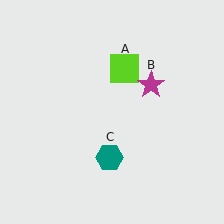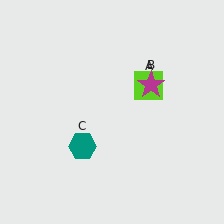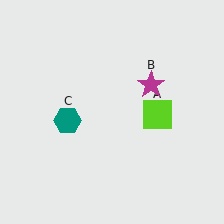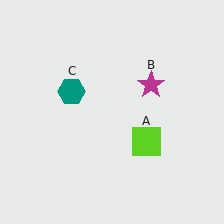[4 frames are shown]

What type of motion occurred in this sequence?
The lime square (object A), teal hexagon (object C) rotated clockwise around the center of the scene.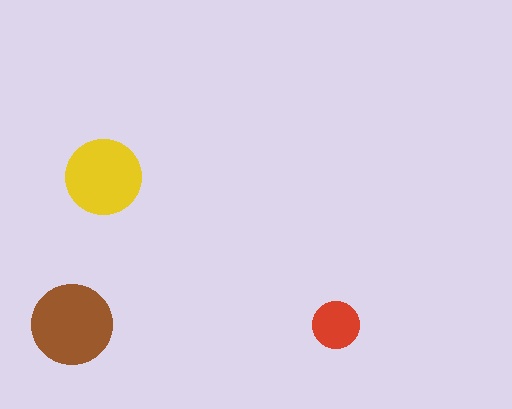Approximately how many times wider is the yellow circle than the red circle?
About 1.5 times wider.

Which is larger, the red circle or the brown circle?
The brown one.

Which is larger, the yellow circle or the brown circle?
The brown one.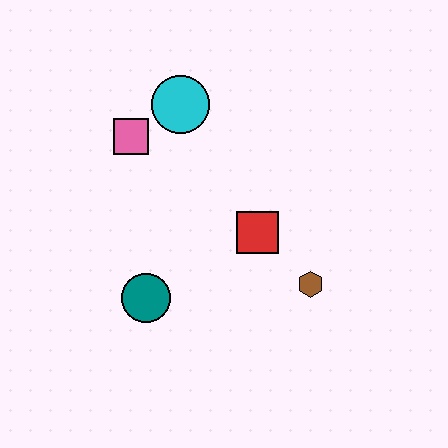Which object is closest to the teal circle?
The red square is closest to the teal circle.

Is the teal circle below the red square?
Yes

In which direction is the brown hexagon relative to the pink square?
The brown hexagon is to the right of the pink square.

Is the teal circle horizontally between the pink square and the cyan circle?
Yes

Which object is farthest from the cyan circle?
The brown hexagon is farthest from the cyan circle.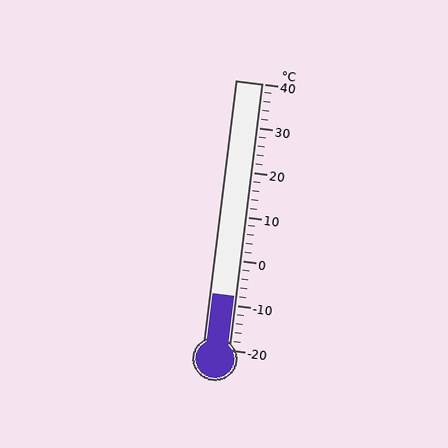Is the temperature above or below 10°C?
The temperature is below 10°C.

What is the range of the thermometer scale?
The thermometer scale ranges from -20°C to 40°C.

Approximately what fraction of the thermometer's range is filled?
The thermometer is filled to approximately 20% of its range.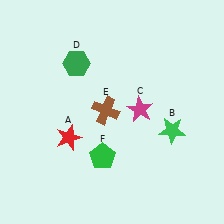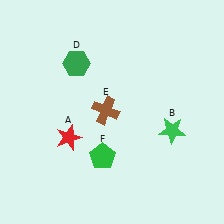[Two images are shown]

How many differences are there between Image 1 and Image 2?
There is 1 difference between the two images.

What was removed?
The magenta star (C) was removed in Image 2.